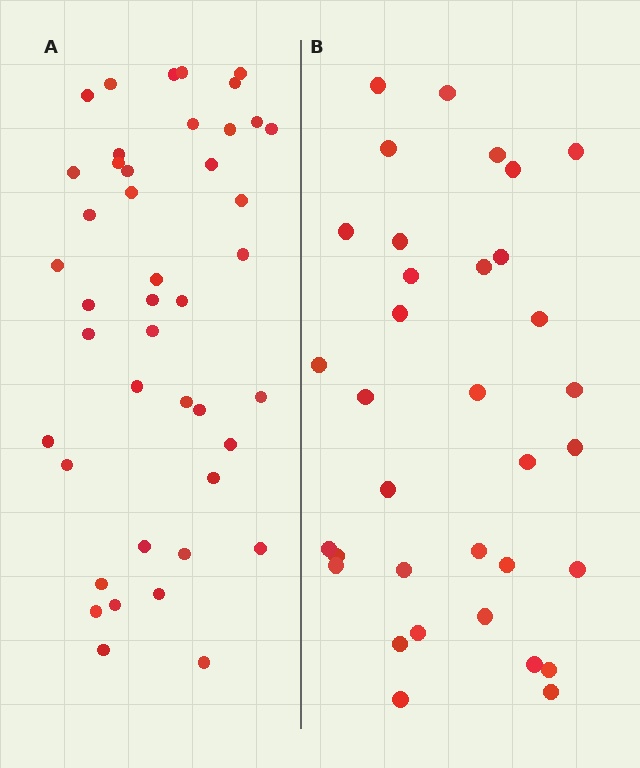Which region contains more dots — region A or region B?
Region A (the left region) has more dots.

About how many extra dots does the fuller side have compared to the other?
Region A has roughly 8 or so more dots than region B.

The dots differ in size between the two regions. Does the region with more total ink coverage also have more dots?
No. Region B has more total ink coverage because its dots are larger, but region A actually contains more individual dots. Total area can be misleading — the number of items is what matters here.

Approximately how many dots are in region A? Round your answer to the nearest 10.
About 40 dots. (The exact count is 43, which rounds to 40.)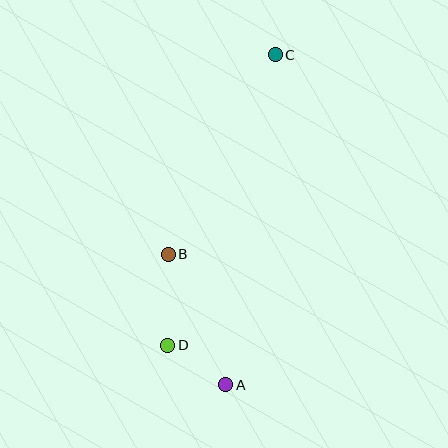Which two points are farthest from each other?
Points A and C are farthest from each other.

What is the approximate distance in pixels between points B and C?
The distance between B and C is approximately 227 pixels.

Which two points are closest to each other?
Points A and D are closest to each other.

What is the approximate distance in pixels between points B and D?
The distance between B and D is approximately 91 pixels.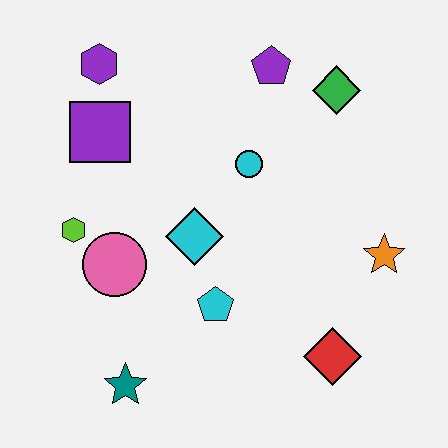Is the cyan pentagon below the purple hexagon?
Yes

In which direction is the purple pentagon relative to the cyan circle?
The purple pentagon is above the cyan circle.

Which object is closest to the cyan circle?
The cyan diamond is closest to the cyan circle.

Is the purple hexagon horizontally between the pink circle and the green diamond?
No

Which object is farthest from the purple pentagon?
The teal star is farthest from the purple pentagon.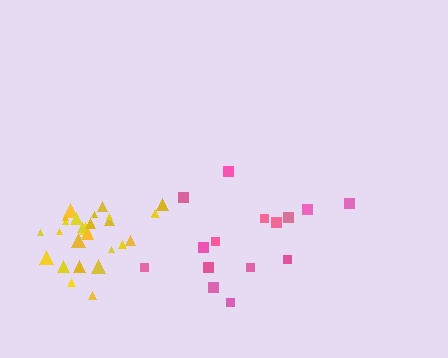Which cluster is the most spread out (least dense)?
Pink.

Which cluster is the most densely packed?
Yellow.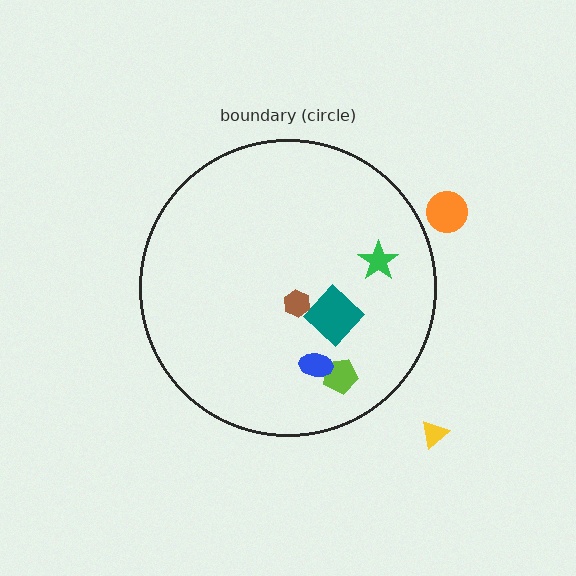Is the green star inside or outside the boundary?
Inside.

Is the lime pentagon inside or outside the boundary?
Inside.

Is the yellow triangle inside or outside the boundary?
Outside.